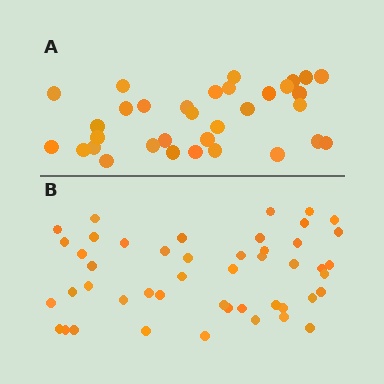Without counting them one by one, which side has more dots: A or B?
Region B (the bottom region) has more dots.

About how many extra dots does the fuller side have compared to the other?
Region B has approximately 15 more dots than region A.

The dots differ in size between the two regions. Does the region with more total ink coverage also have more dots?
No. Region A has more total ink coverage because its dots are larger, but region B actually contains more individual dots. Total area can be misleading — the number of items is what matters here.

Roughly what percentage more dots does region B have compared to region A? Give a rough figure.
About 40% more.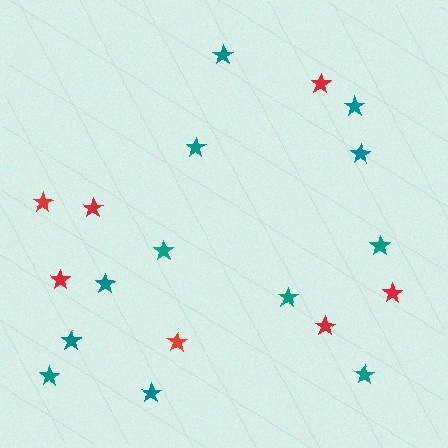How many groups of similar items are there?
There are 2 groups: one group of teal stars (12) and one group of red stars (7).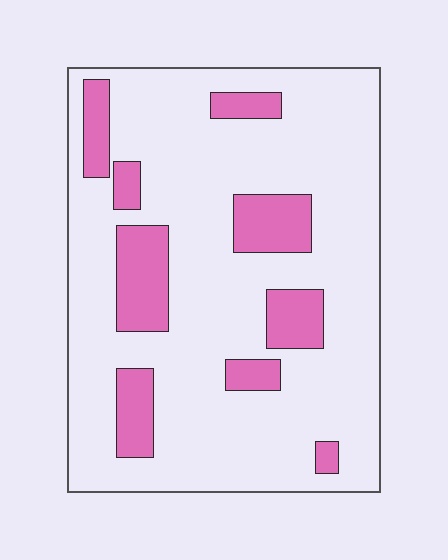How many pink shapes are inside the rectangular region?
9.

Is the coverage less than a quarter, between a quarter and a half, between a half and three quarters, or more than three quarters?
Less than a quarter.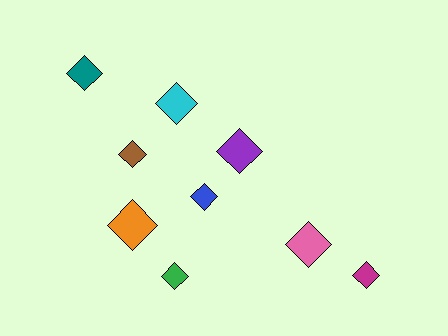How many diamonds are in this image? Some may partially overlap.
There are 9 diamonds.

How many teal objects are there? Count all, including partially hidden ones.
There is 1 teal object.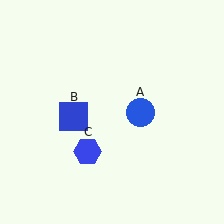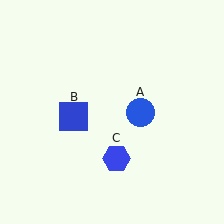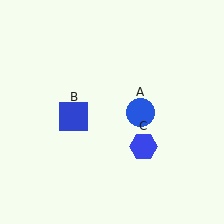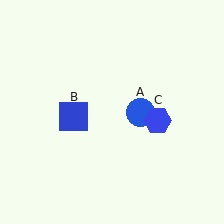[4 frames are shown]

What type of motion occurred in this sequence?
The blue hexagon (object C) rotated counterclockwise around the center of the scene.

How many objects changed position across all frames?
1 object changed position: blue hexagon (object C).